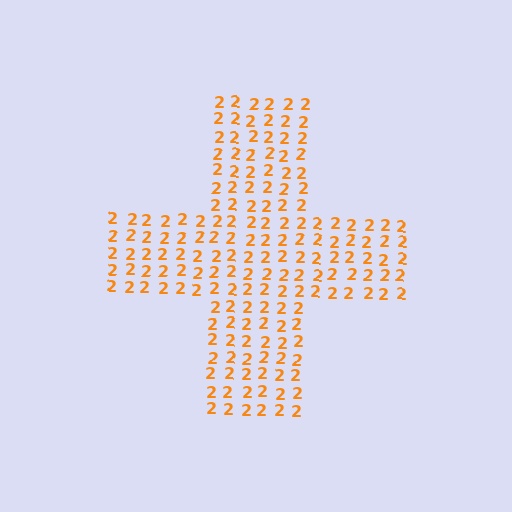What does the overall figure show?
The overall figure shows a cross.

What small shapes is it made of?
It is made of small digit 2's.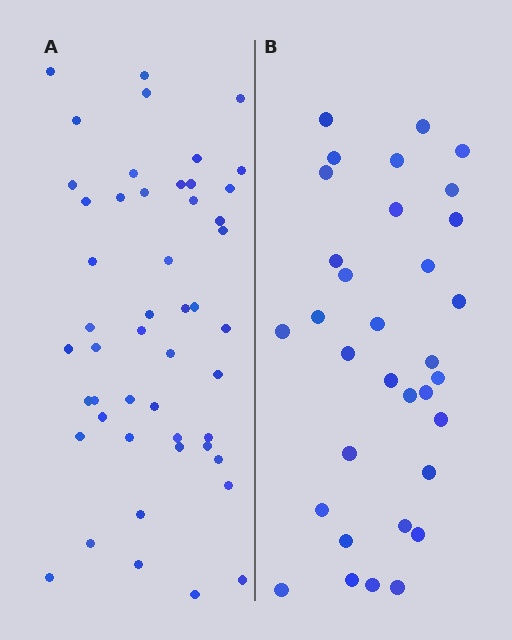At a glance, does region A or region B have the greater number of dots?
Region A (the left region) has more dots.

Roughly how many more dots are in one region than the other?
Region A has approximately 15 more dots than region B.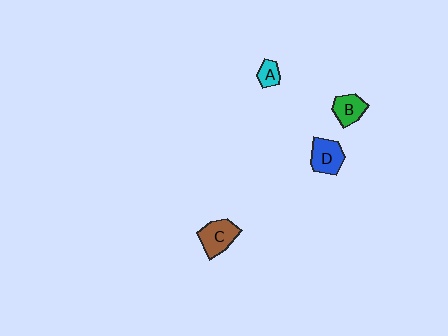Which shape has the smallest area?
Shape A (cyan).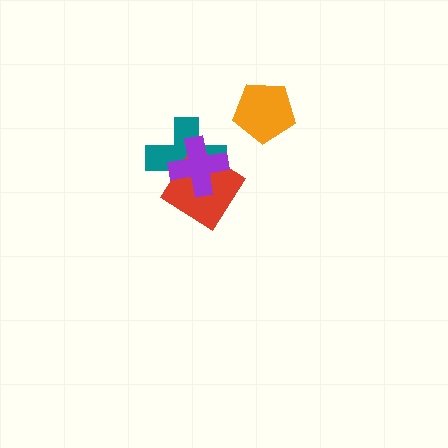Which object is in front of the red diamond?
The purple cross is in front of the red diamond.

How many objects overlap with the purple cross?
2 objects overlap with the purple cross.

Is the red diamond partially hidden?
Yes, it is partially covered by another shape.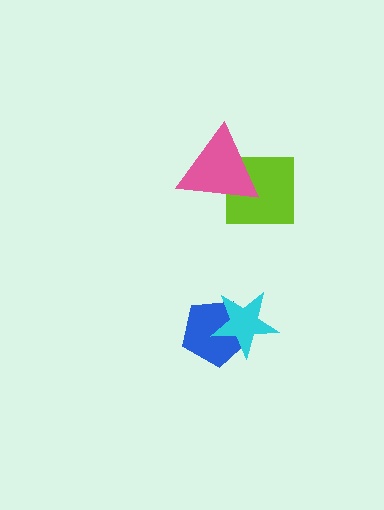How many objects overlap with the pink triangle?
1 object overlaps with the pink triangle.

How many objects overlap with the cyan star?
1 object overlaps with the cyan star.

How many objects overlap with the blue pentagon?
1 object overlaps with the blue pentagon.